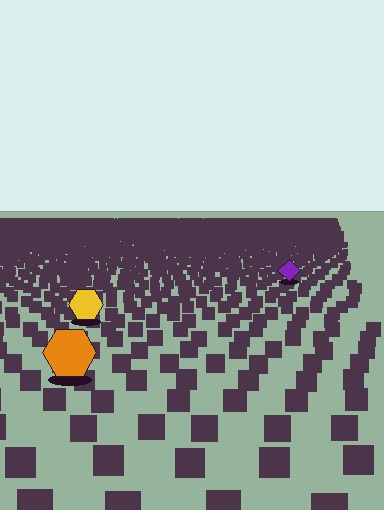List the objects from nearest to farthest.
From nearest to farthest: the orange hexagon, the yellow hexagon, the purple diamond.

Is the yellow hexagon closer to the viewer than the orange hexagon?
No. The orange hexagon is closer — you can tell from the texture gradient: the ground texture is coarser near it.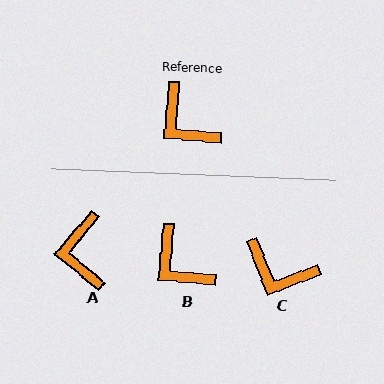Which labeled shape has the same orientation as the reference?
B.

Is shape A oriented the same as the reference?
No, it is off by about 35 degrees.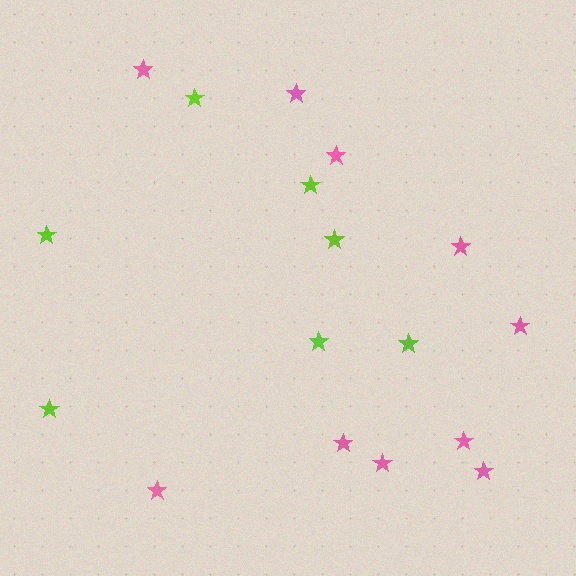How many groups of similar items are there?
There are 2 groups: one group of pink stars (10) and one group of lime stars (7).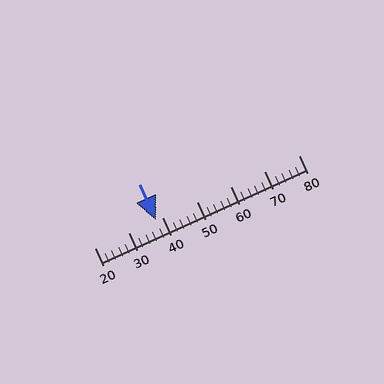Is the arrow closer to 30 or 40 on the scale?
The arrow is closer to 40.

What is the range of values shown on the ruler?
The ruler shows values from 20 to 80.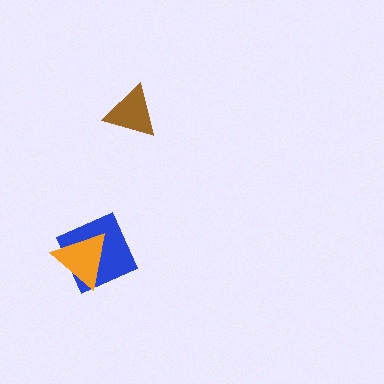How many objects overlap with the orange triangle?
1 object overlaps with the orange triangle.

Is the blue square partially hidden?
Yes, it is partially covered by another shape.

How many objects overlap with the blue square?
1 object overlaps with the blue square.